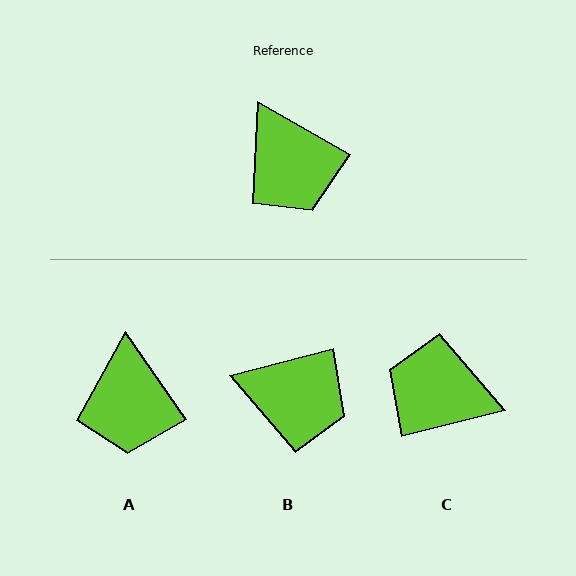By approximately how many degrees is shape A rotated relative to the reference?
Approximately 26 degrees clockwise.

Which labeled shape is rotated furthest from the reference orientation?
C, about 136 degrees away.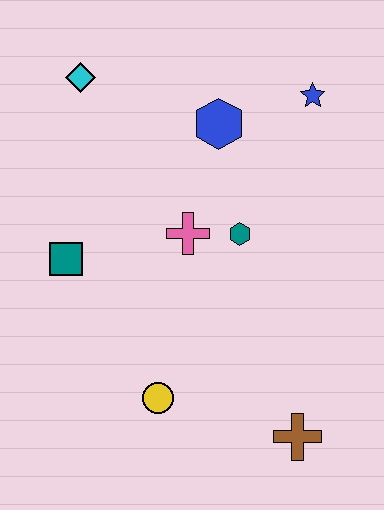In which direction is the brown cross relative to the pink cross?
The brown cross is below the pink cross.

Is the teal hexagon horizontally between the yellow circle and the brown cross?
Yes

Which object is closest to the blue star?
The blue hexagon is closest to the blue star.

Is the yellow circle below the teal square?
Yes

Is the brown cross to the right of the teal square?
Yes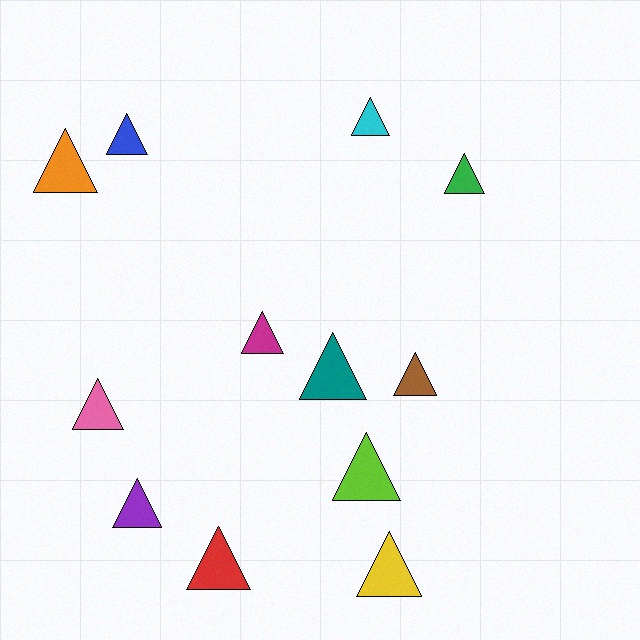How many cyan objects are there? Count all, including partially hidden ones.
There is 1 cyan object.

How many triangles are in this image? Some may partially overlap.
There are 12 triangles.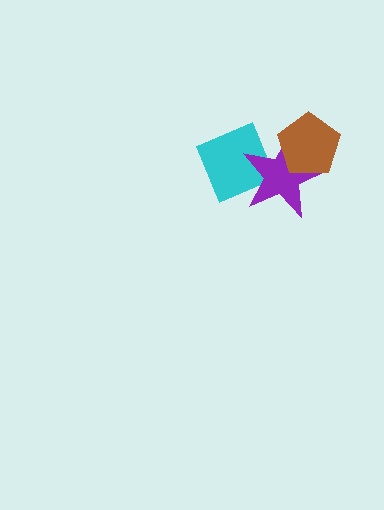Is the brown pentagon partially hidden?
No, no other shape covers it.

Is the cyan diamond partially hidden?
Yes, it is partially covered by another shape.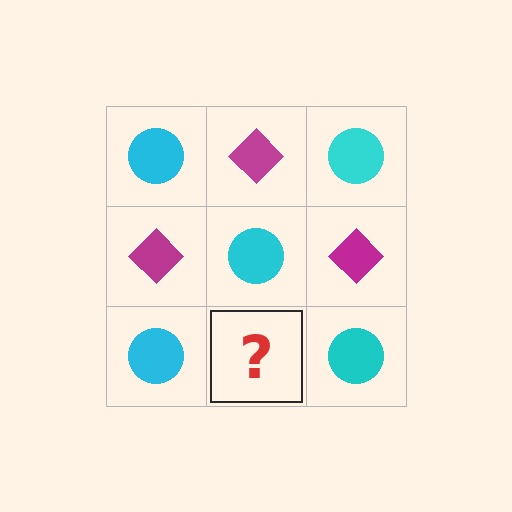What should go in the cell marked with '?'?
The missing cell should contain a magenta diamond.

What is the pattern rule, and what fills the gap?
The rule is that it alternates cyan circle and magenta diamond in a checkerboard pattern. The gap should be filled with a magenta diamond.